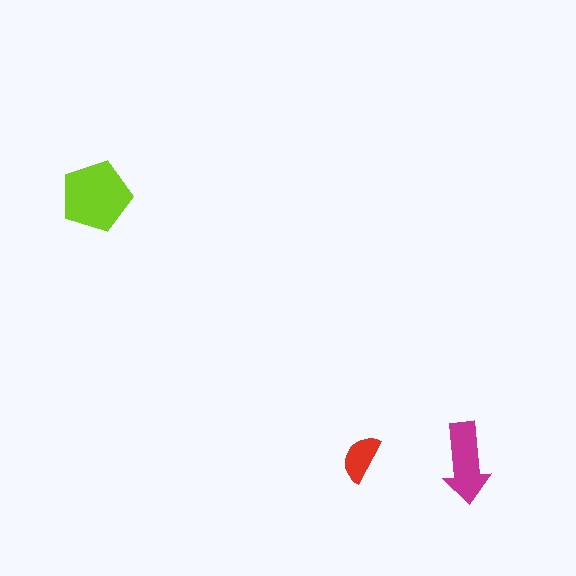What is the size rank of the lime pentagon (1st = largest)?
1st.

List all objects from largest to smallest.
The lime pentagon, the magenta arrow, the red semicircle.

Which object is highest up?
The lime pentagon is topmost.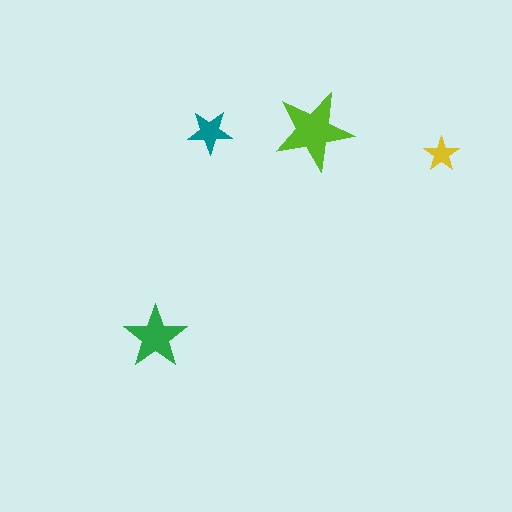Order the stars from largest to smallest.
the lime one, the green one, the teal one, the yellow one.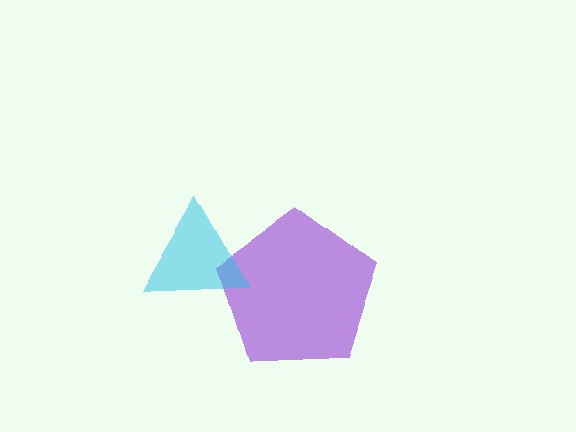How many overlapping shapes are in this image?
There are 2 overlapping shapes in the image.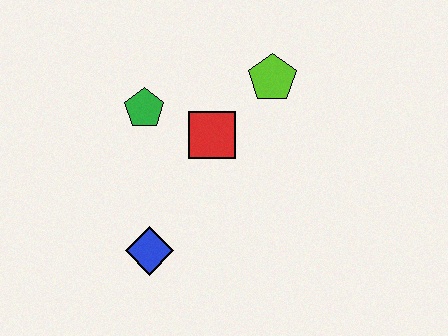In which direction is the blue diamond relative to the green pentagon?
The blue diamond is below the green pentagon.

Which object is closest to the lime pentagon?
The red square is closest to the lime pentagon.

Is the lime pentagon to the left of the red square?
No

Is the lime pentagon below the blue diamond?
No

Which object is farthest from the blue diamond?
The lime pentagon is farthest from the blue diamond.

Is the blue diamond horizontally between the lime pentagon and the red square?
No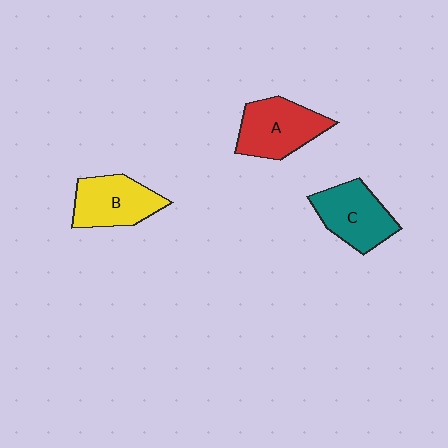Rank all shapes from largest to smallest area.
From largest to smallest: A (red), C (teal), B (yellow).